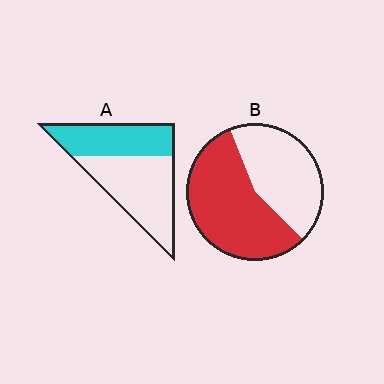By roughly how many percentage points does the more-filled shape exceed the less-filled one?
By roughly 15 percentage points (B over A).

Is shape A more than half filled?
No.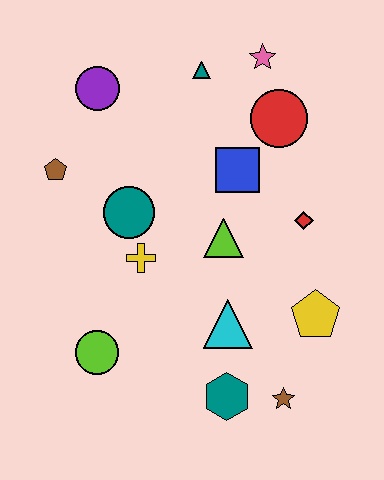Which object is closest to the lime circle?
The yellow cross is closest to the lime circle.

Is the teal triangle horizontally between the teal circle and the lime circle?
No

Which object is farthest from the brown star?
The purple circle is farthest from the brown star.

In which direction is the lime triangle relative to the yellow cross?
The lime triangle is to the right of the yellow cross.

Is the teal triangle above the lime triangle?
Yes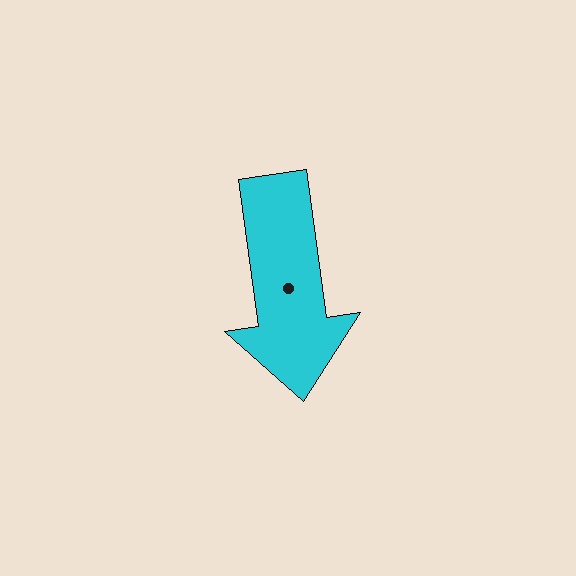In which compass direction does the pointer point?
South.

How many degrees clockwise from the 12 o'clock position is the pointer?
Approximately 172 degrees.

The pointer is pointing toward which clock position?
Roughly 6 o'clock.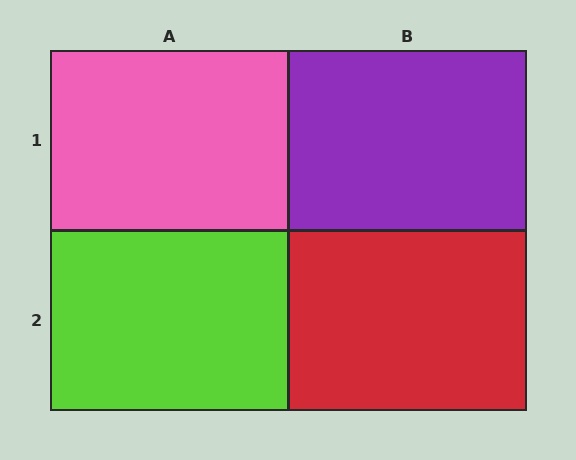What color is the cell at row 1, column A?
Pink.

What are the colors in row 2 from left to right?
Lime, red.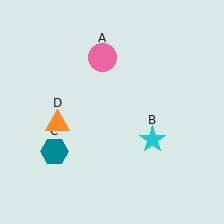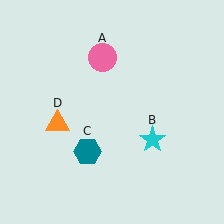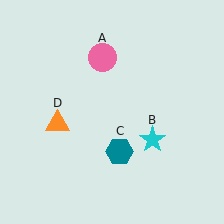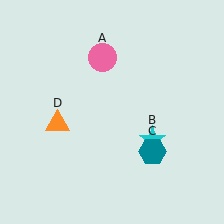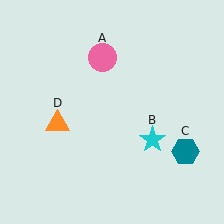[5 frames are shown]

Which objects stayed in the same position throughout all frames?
Pink circle (object A) and cyan star (object B) and orange triangle (object D) remained stationary.